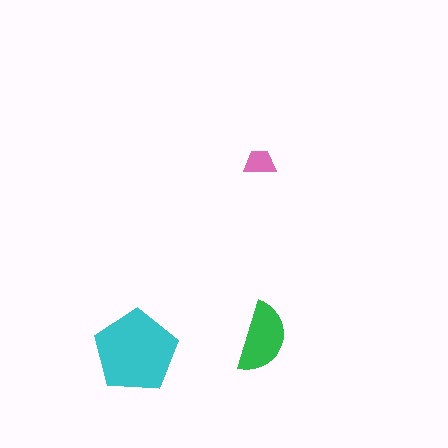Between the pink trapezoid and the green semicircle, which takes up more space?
The green semicircle.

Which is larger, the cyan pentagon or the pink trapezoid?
The cyan pentagon.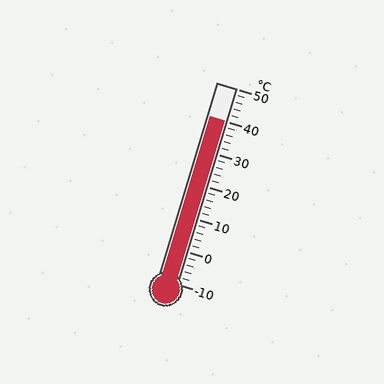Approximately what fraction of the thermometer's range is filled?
The thermometer is filled to approximately 85% of its range.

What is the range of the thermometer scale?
The thermometer scale ranges from -10°C to 50°C.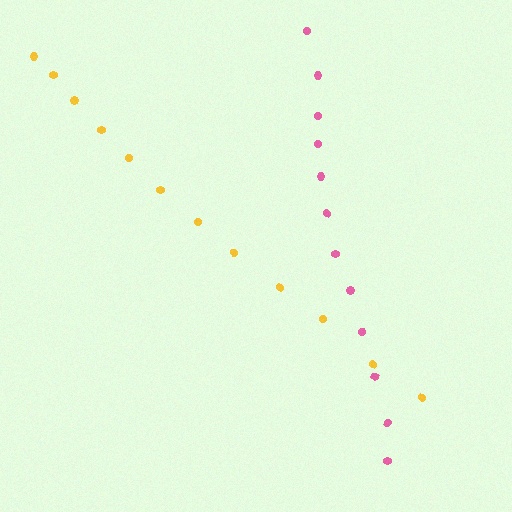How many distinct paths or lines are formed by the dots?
There are 2 distinct paths.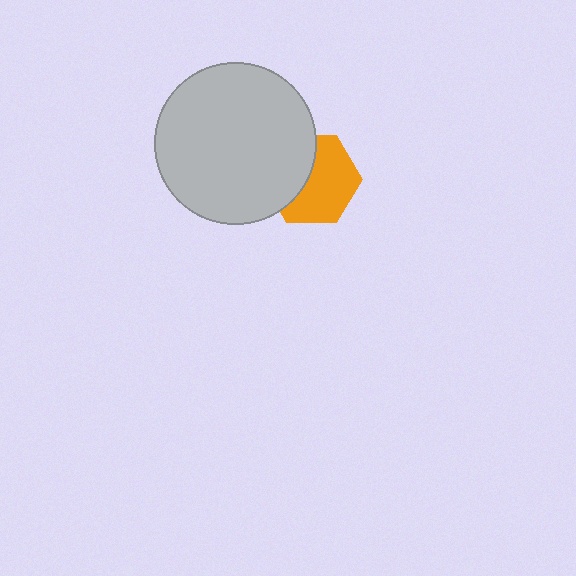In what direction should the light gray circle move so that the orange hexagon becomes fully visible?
The light gray circle should move left. That is the shortest direction to clear the overlap and leave the orange hexagon fully visible.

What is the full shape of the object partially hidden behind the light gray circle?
The partially hidden object is an orange hexagon.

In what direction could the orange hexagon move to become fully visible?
The orange hexagon could move right. That would shift it out from behind the light gray circle entirely.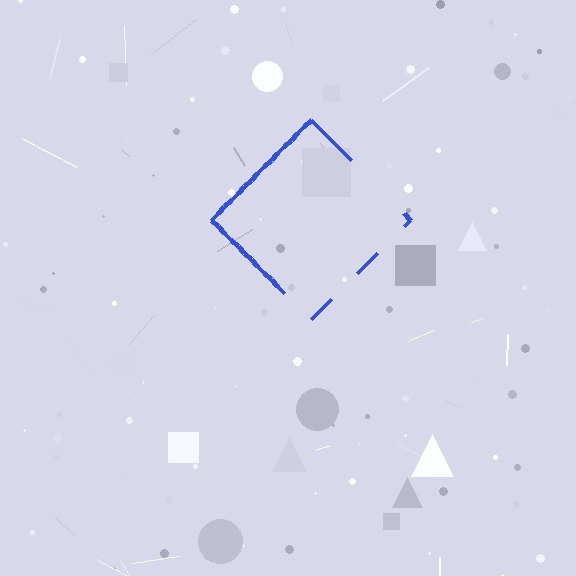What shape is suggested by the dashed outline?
The dashed outline suggests a diamond.